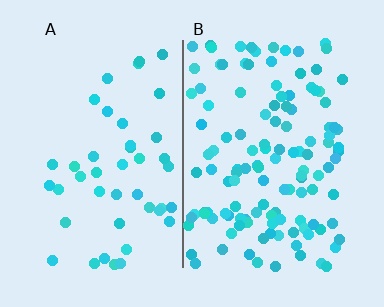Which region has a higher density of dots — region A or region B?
B (the right).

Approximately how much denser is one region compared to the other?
Approximately 2.8× — region B over region A.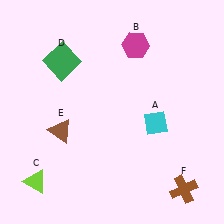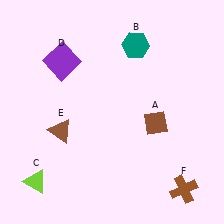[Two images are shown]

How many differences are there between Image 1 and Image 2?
There are 3 differences between the two images.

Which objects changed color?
A changed from cyan to brown. B changed from magenta to teal. D changed from green to purple.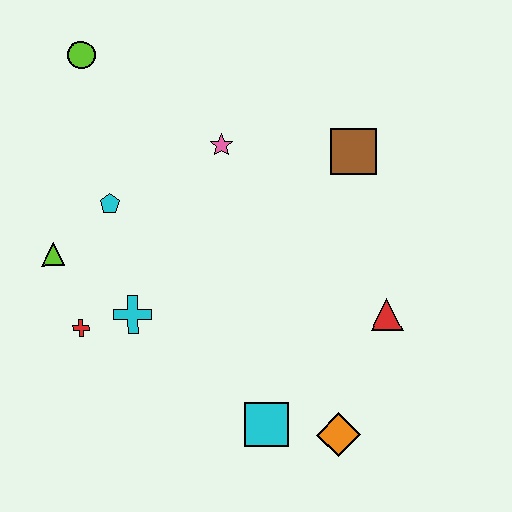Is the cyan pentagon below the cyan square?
No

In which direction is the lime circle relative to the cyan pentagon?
The lime circle is above the cyan pentagon.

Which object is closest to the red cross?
The cyan cross is closest to the red cross.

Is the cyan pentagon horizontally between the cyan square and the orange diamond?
No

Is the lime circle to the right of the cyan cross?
No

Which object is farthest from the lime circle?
The orange diamond is farthest from the lime circle.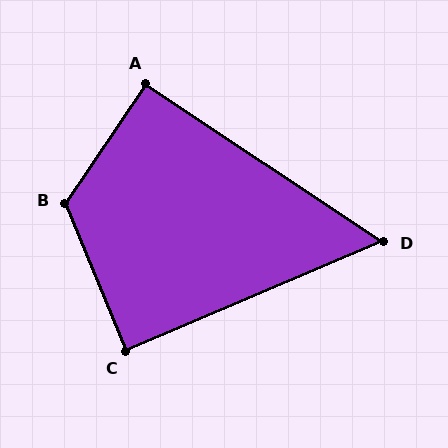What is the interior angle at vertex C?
Approximately 89 degrees (approximately right).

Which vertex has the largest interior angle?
B, at approximately 123 degrees.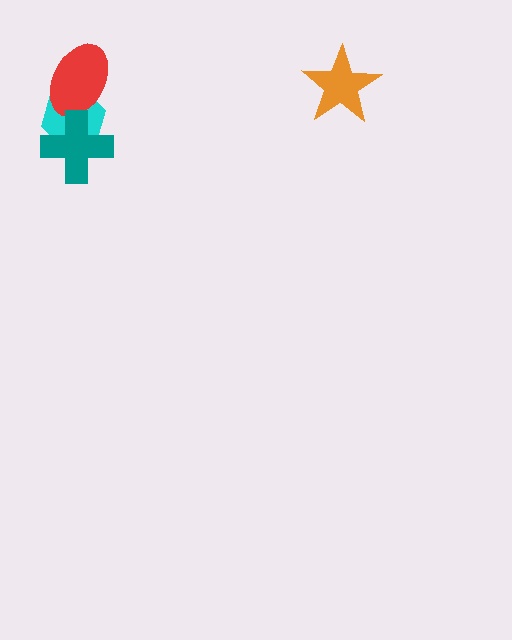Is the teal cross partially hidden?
No, no other shape covers it.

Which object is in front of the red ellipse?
The teal cross is in front of the red ellipse.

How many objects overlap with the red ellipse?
2 objects overlap with the red ellipse.